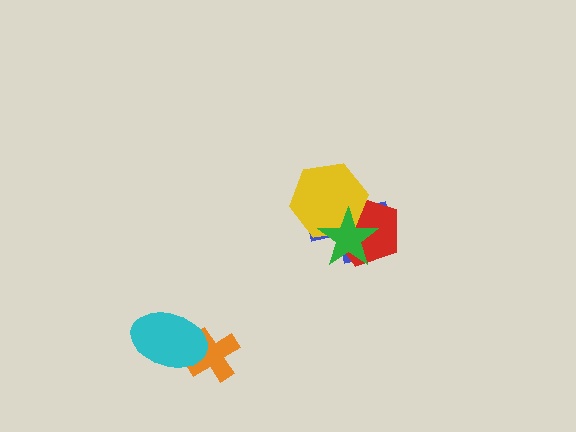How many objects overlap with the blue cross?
3 objects overlap with the blue cross.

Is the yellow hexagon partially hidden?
Yes, it is partially covered by another shape.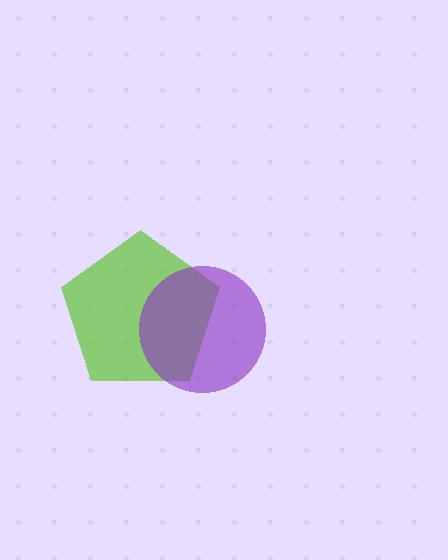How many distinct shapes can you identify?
There are 2 distinct shapes: a lime pentagon, a purple circle.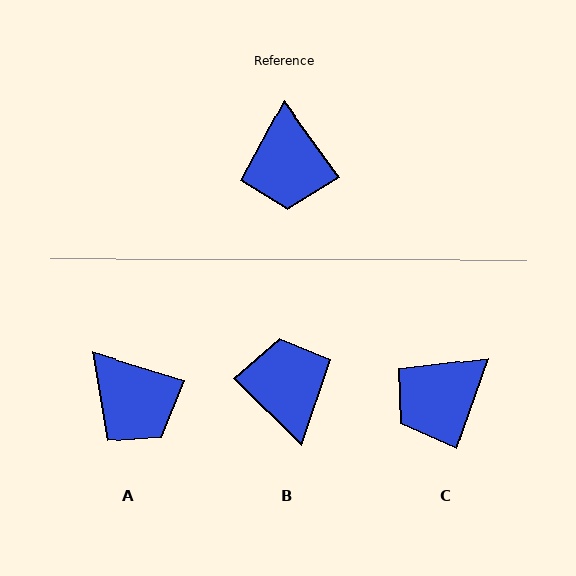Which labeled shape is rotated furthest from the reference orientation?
B, about 171 degrees away.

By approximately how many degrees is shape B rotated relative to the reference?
Approximately 171 degrees clockwise.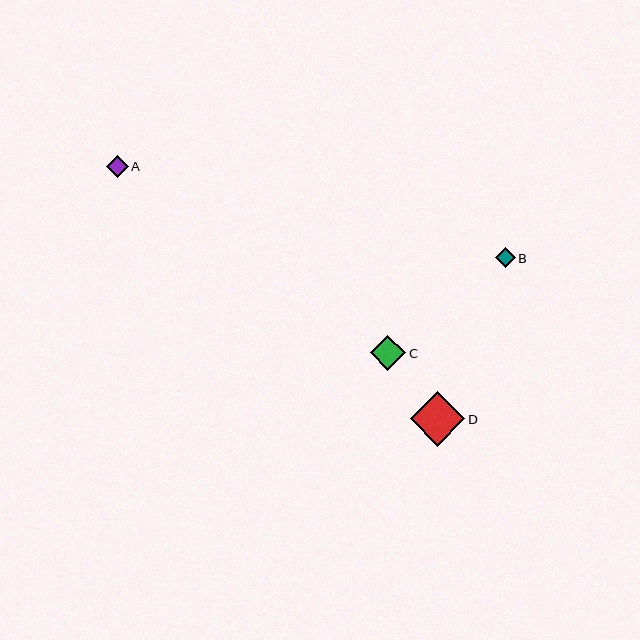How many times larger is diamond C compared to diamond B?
Diamond C is approximately 1.8 times the size of diamond B.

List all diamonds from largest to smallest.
From largest to smallest: D, C, A, B.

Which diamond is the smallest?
Diamond B is the smallest with a size of approximately 19 pixels.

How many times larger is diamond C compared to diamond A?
Diamond C is approximately 1.6 times the size of diamond A.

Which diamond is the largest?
Diamond D is the largest with a size of approximately 55 pixels.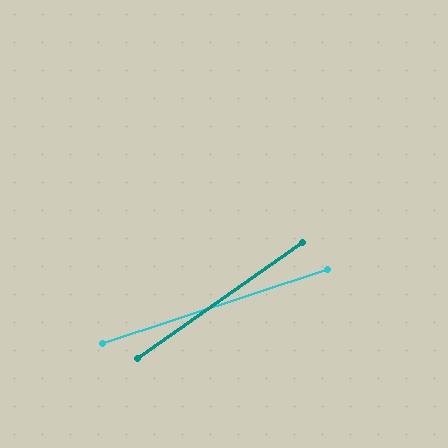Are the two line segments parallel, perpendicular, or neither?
Neither parallel nor perpendicular — they differ by about 17°.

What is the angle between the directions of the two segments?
Approximately 17 degrees.